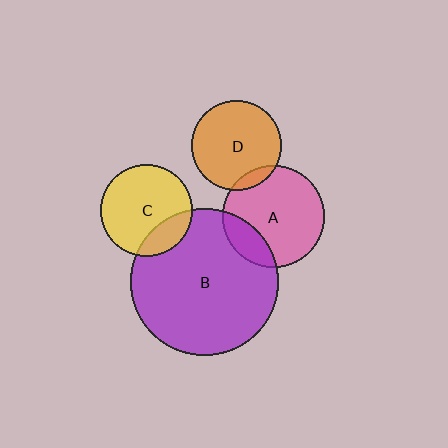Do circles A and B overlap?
Yes.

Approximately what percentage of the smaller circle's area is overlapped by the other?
Approximately 20%.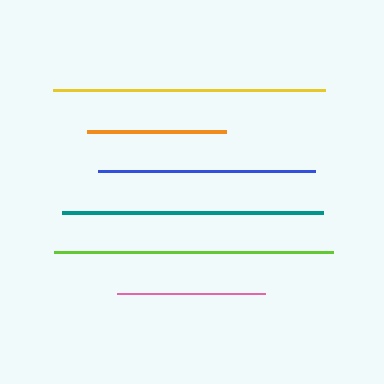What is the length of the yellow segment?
The yellow segment is approximately 273 pixels long.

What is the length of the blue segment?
The blue segment is approximately 217 pixels long.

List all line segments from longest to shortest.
From longest to shortest: lime, yellow, teal, blue, pink, orange.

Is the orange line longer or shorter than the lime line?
The lime line is longer than the orange line.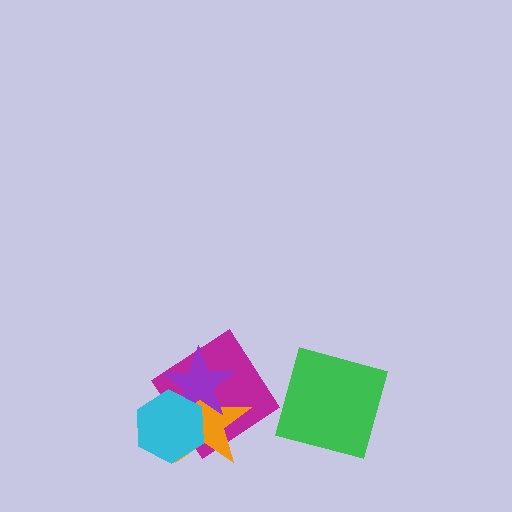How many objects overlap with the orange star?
3 objects overlap with the orange star.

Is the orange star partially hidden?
Yes, it is partially covered by another shape.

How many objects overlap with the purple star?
3 objects overlap with the purple star.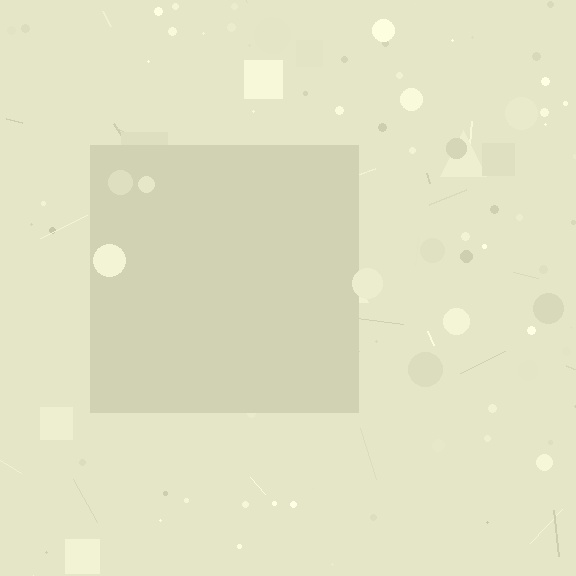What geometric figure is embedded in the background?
A square is embedded in the background.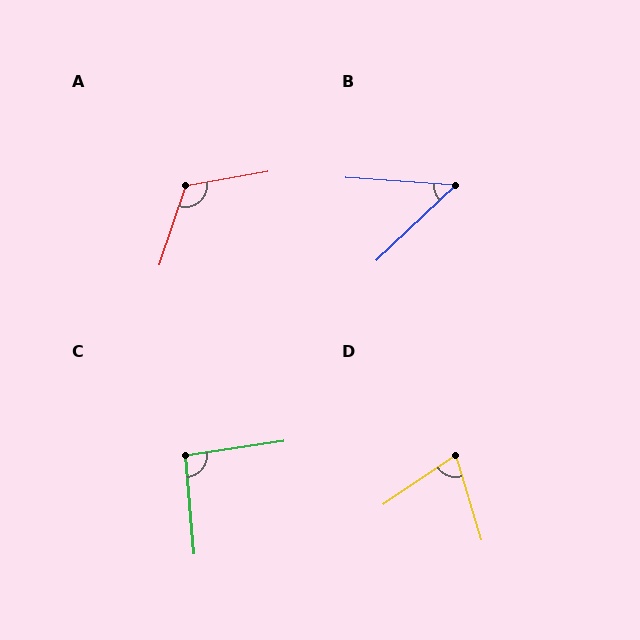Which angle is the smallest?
B, at approximately 48 degrees.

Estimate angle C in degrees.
Approximately 94 degrees.